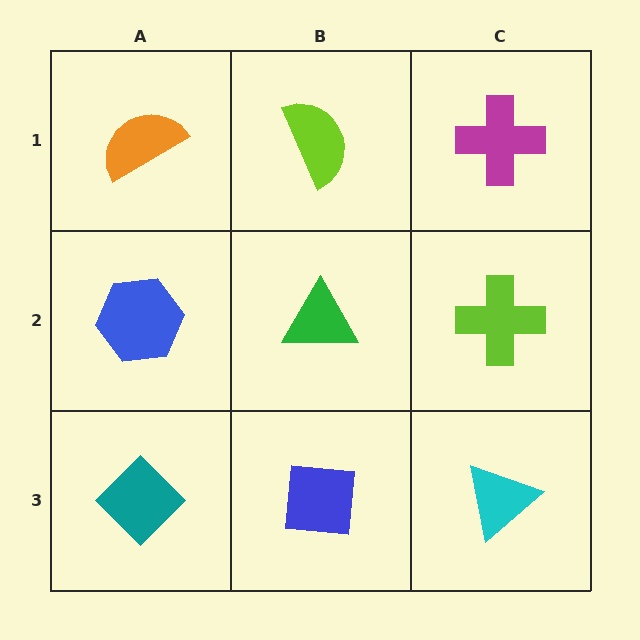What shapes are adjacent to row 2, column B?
A lime semicircle (row 1, column B), a blue square (row 3, column B), a blue hexagon (row 2, column A), a lime cross (row 2, column C).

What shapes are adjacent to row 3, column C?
A lime cross (row 2, column C), a blue square (row 3, column B).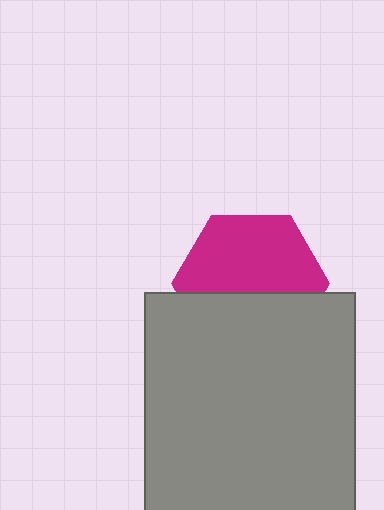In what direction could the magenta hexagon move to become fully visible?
The magenta hexagon could move up. That would shift it out from behind the gray rectangle entirely.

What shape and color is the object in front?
The object in front is a gray rectangle.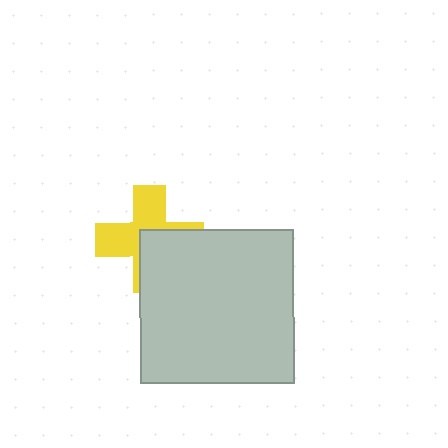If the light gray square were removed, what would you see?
You would see the complete yellow cross.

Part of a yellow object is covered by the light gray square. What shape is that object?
It is a cross.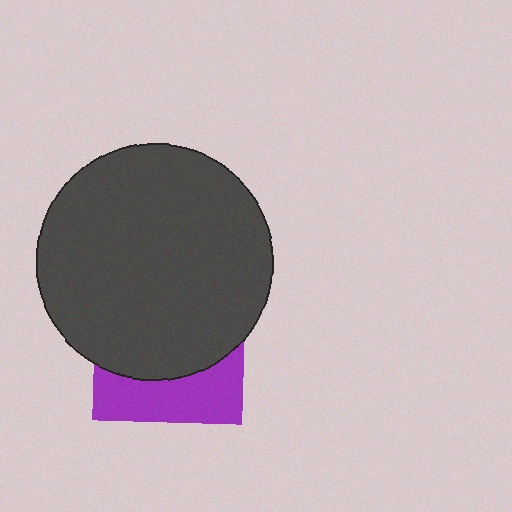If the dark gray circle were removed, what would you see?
You would see the complete purple square.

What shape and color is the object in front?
The object in front is a dark gray circle.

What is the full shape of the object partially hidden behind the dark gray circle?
The partially hidden object is a purple square.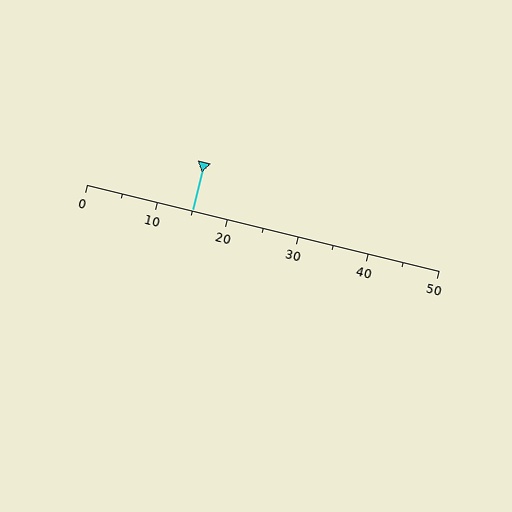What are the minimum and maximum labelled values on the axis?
The axis runs from 0 to 50.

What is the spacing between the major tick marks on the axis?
The major ticks are spaced 10 apart.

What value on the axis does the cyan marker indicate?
The marker indicates approximately 15.